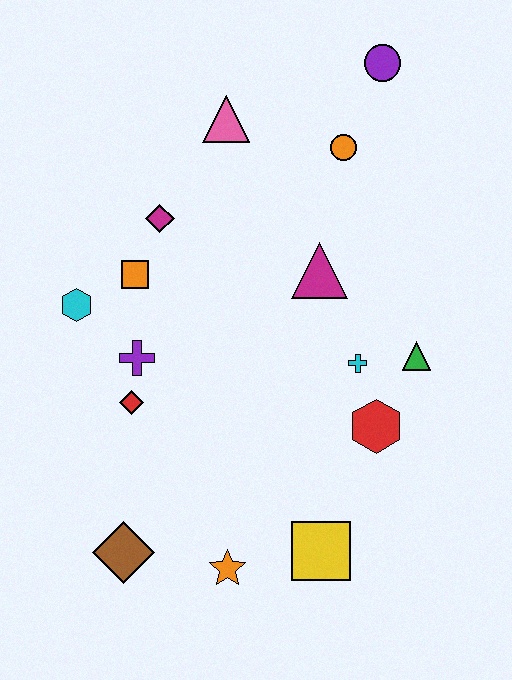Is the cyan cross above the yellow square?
Yes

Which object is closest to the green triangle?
The cyan cross is closest to the green triangle.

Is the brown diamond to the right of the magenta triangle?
No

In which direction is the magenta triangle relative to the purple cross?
The magenta triangle is to the right of the purple cross.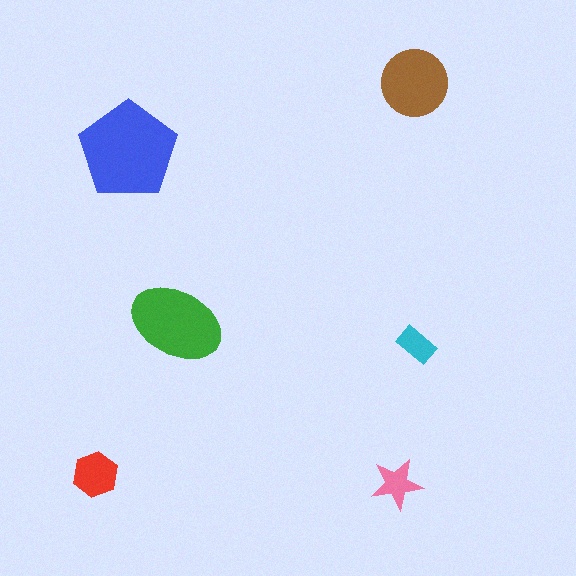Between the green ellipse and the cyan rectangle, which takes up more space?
The green ellipse.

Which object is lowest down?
The pink star is bottommost.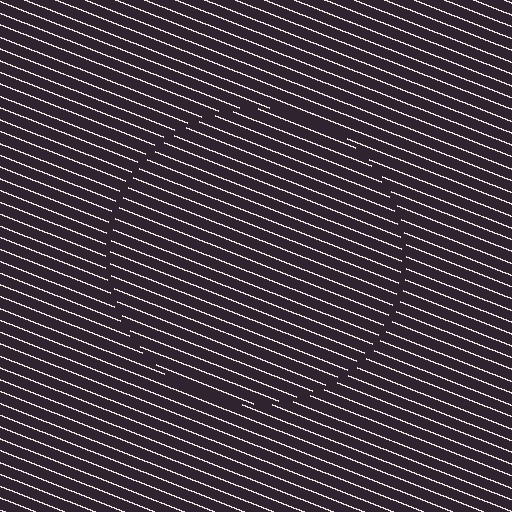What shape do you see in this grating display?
An illusory circle. The interior of the shape contains the same grating, shifted by half a period — the contour is defined by the phase discontinuity where line-ends from the inner and outer gratings abut.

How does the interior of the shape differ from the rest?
The interior of the shape contains the same grating, shifted by half a period — the contour is defined by the phase discontinuity where line-ends from the inner and outer gratings abut.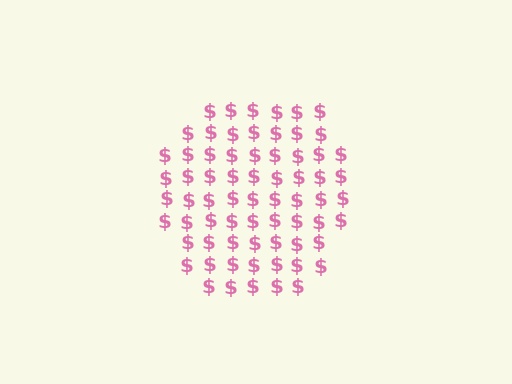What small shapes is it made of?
It is made of small dollar signs.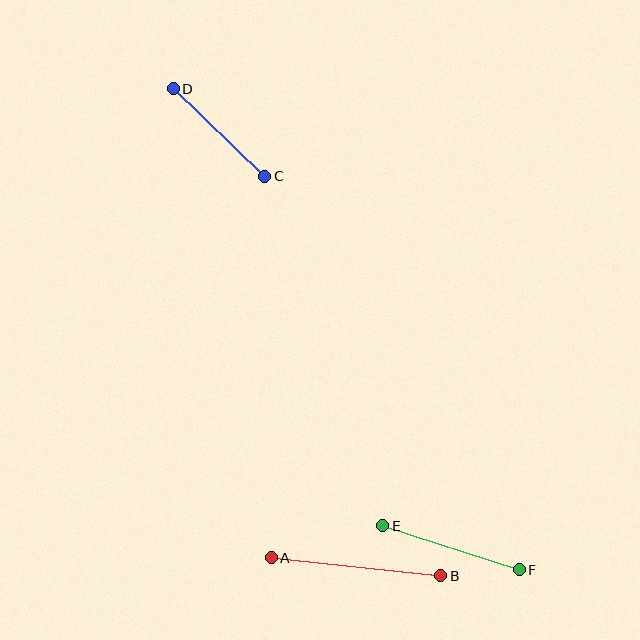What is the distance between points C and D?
The distance is approximately 126 pixels.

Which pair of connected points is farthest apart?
Points A and B are farthest apart.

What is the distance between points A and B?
The distance is approximately 170 pixels.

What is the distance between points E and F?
The distance is approximately 143 pixels.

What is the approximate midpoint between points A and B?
The midpoint is at approximately (356, 567) pixels.